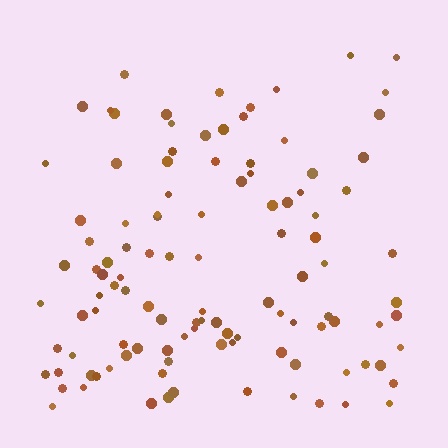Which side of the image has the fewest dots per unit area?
The top.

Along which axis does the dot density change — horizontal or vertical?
Vertical.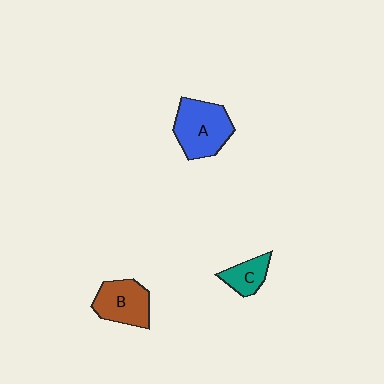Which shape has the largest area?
Shape A (blue).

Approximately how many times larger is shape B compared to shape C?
Approximately 1.7 times.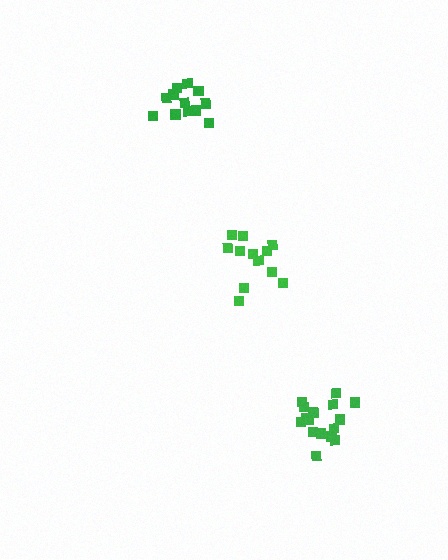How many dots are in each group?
Group 1: 12 dots, Group 2: 17 dots, Group 3: 12 dots (41 total).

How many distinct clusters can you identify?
There are 3 distinct clusters.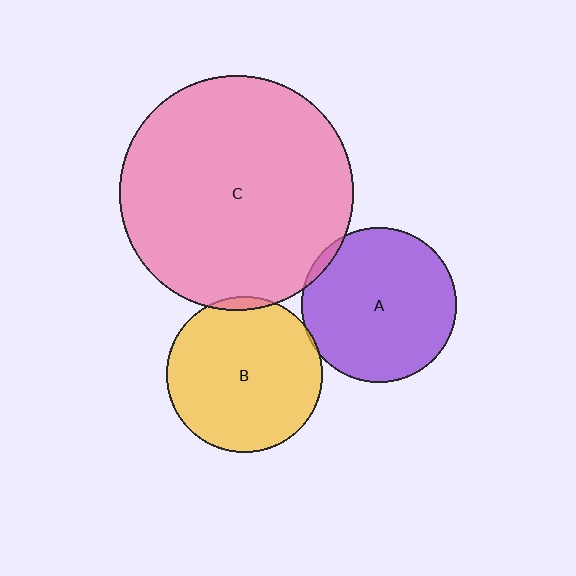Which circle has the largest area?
Circle C (pink).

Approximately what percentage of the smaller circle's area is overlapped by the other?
Approximately 5%.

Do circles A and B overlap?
Yes.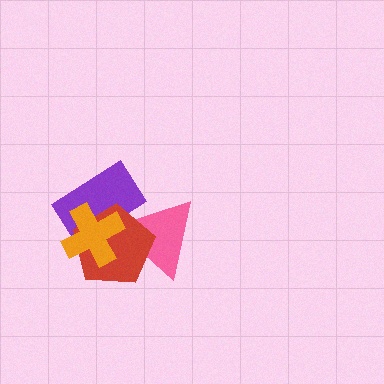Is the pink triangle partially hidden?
Yes, it is partially covered by another shape.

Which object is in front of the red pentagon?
The orange cross is in front of the red pentagon.